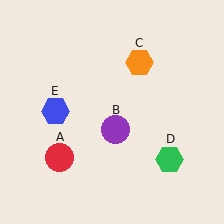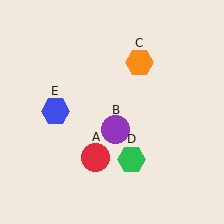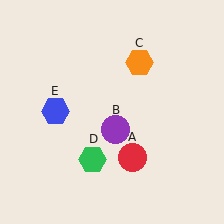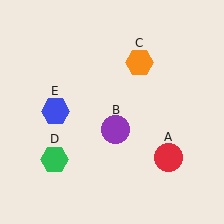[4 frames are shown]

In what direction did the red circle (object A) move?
The red circle (object A) moved right.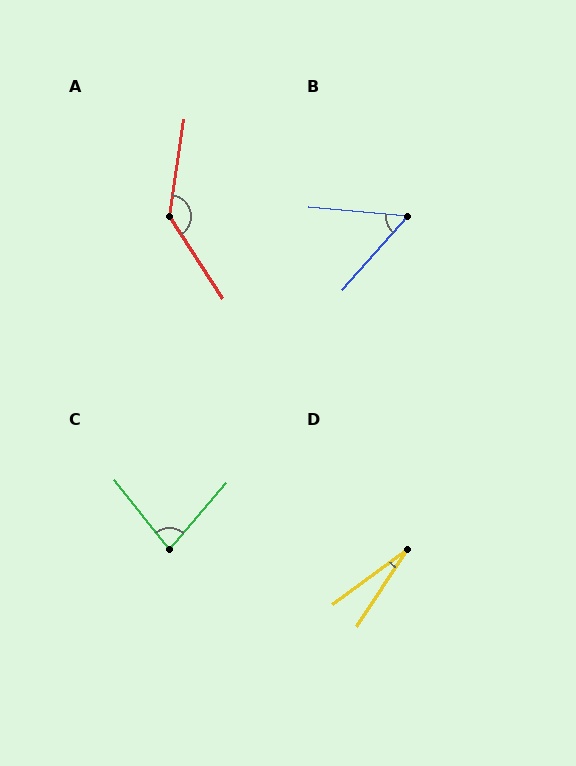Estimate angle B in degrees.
Approximately 54 degrees.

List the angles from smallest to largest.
D (20°), B (54°), C (79°), A (138°).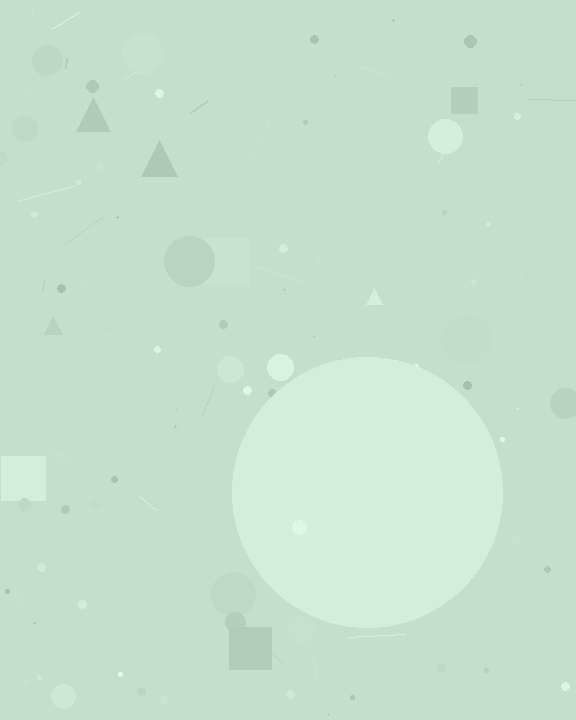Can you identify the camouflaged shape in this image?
The camouflaged shape is a circle.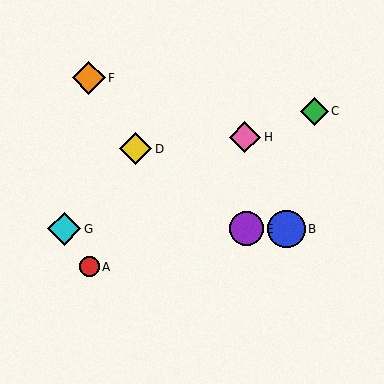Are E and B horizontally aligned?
Yes, both are at y≈229.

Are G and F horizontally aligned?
No, G is at y≈229 and F is at y≈78.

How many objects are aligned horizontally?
3 objects (B, E, G) are aligned horizontally.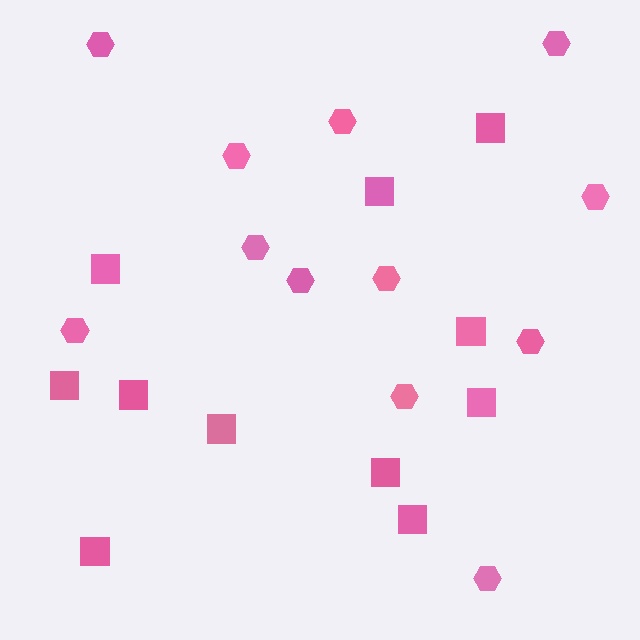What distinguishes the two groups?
There are 2 groups: one group of squares (11) and one group of hexagons (12).